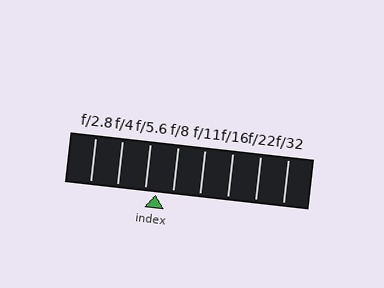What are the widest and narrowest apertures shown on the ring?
The widest aperture shown is f/2.8 and the narrowest is f/32.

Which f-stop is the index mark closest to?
The index mark is closest to f/5.6.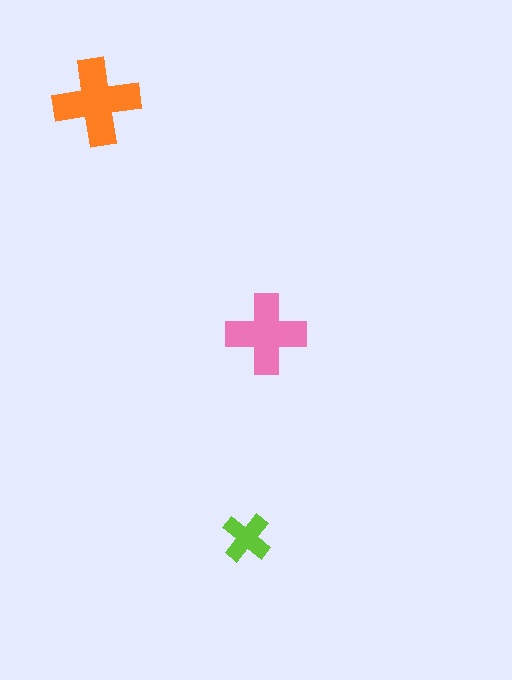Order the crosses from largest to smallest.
the orange one, the pink one, the lime one.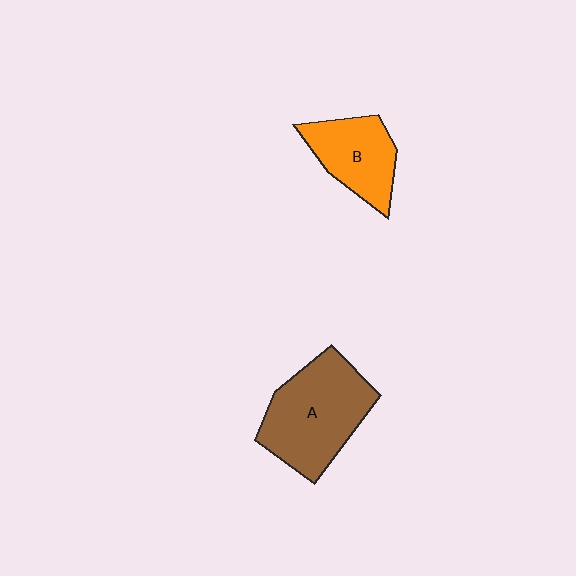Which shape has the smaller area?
Shape B (orange).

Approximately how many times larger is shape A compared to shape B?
Approximately 1.6 times.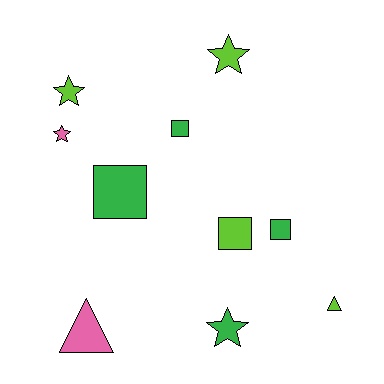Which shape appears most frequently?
Square, with 4 objects.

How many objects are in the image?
There are 10 objects.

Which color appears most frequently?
Green, with 4 objects.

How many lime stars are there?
There are 2 lime stars.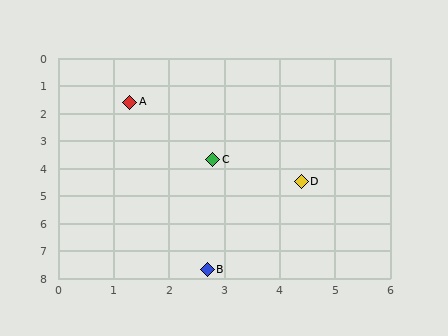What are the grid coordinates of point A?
Point A is at approximately (1.3, 1.6).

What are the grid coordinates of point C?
Point C is at approximately (2.8, 3.7).